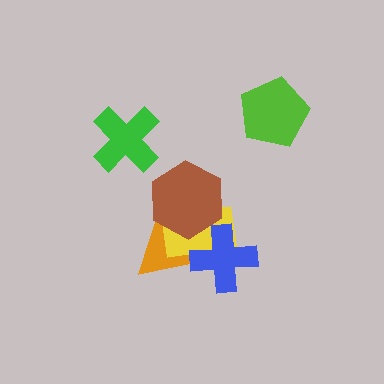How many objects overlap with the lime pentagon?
0 objects overlap with the lime pentagon.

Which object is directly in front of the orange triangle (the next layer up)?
The yellow rectangle is directly in front of the orange triangle.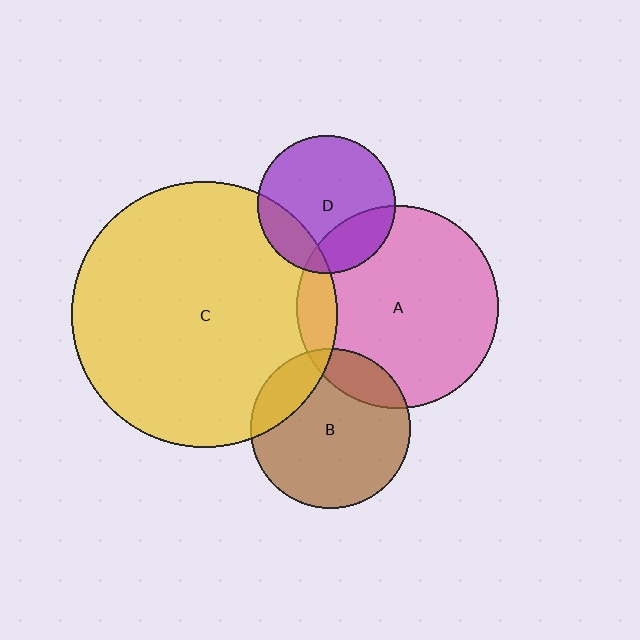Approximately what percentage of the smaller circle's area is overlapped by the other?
Approximately 10%.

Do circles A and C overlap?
Yes.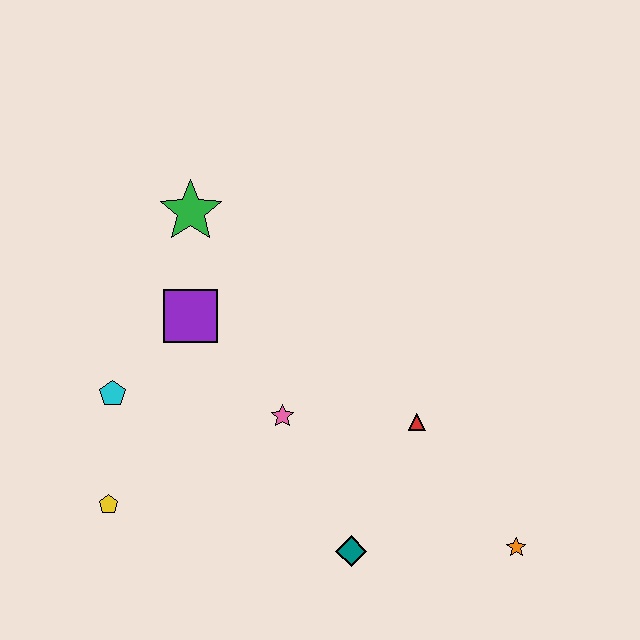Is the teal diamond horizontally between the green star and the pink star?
No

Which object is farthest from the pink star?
The orange star is farthest from the pink star.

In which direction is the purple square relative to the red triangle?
The purple square is to the left of the red triangle.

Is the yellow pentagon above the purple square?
No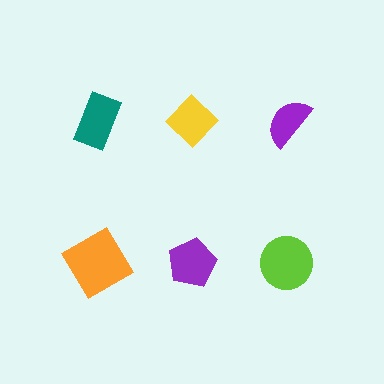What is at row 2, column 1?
An orange diamond.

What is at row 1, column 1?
A teal rectangle.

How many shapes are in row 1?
3 shapes.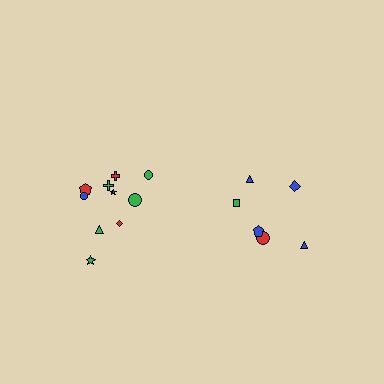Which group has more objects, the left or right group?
The left group.